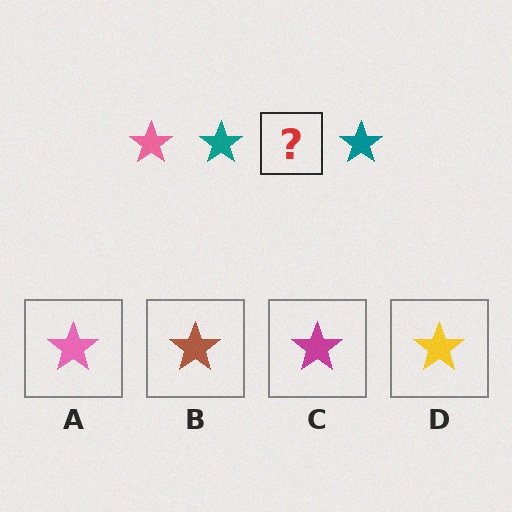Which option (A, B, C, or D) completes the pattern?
A.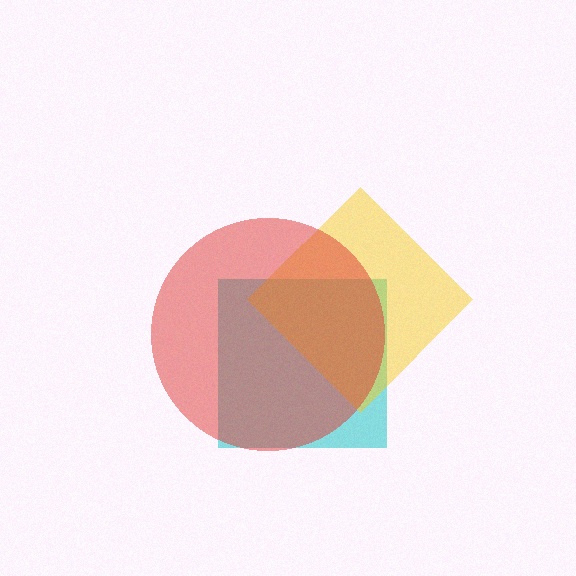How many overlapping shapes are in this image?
There are 3 overlapping shapes in the image.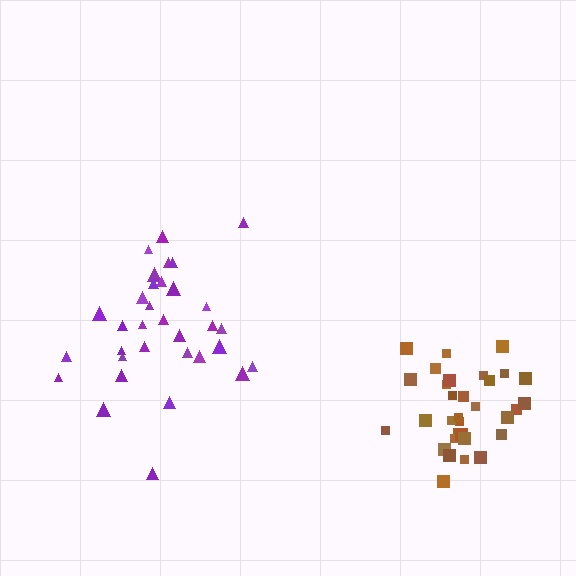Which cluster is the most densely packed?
Brown.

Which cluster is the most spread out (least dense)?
Purple.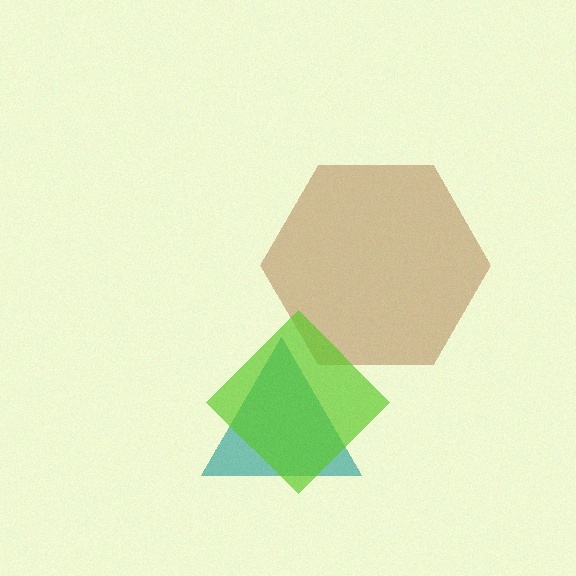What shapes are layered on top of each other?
The layered shapes are: a brown hexagon, a teal triangle, a lime diamond.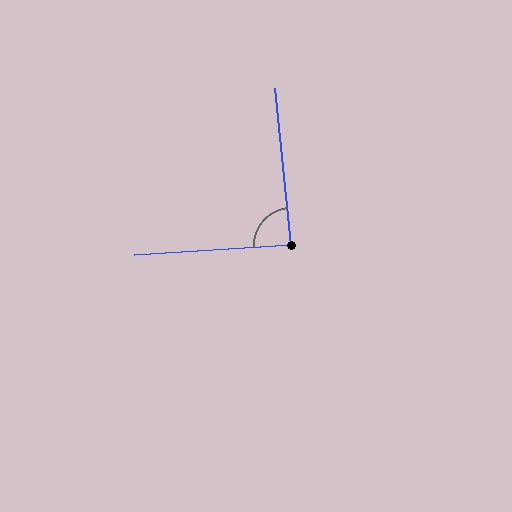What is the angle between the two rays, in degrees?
Approximately 88 degrees.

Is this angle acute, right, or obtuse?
It is approximately a right angle.